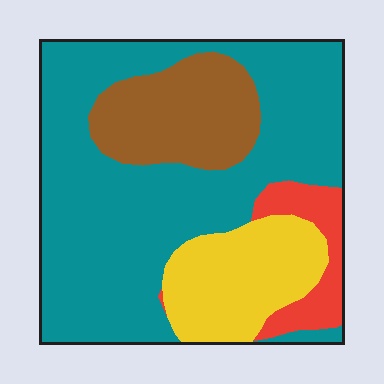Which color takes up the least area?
Red, at roughly 10%.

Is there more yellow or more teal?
Teal.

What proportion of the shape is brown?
Brown takes up about one sixth (1/6) of the shape.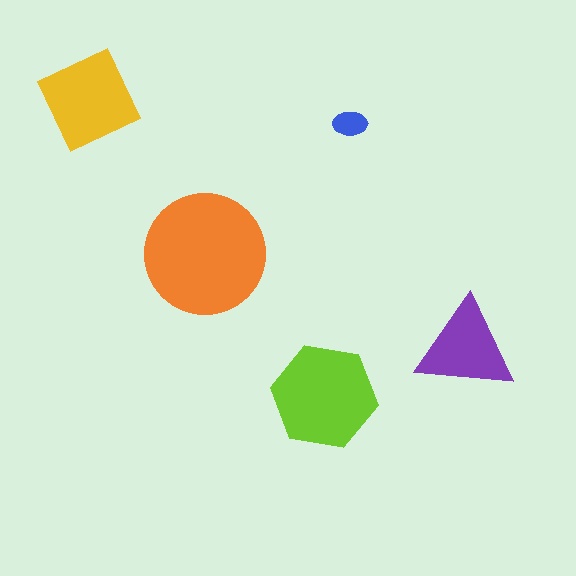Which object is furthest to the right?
The purple triangle is rightmost.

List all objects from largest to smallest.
The orange circle, the lime hexagon, the yellow square, the purple triangle, the blue ellipse.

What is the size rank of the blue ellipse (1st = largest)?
5th.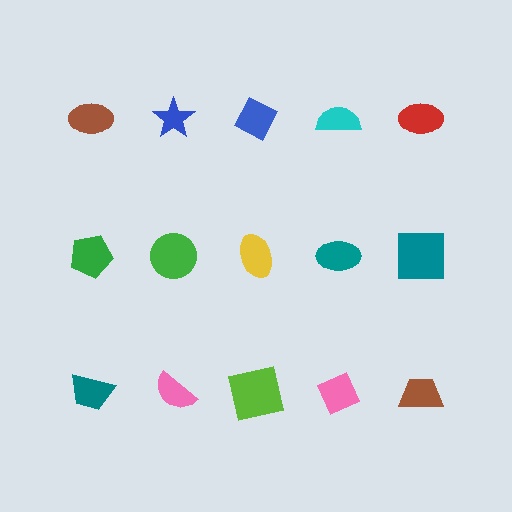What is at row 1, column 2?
A blue star.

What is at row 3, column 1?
A teal trapezoid.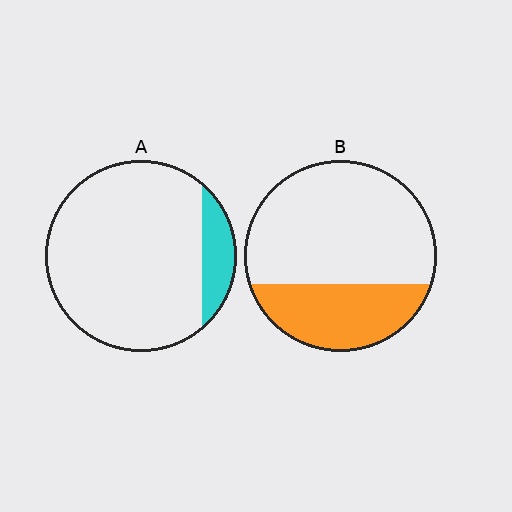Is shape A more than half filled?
No.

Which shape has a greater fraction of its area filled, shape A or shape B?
Shape B.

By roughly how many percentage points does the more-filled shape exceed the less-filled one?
By roughly 20 percentage points (B over A).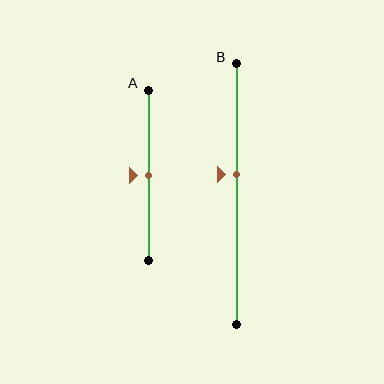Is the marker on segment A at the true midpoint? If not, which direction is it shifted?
Yes, the marker on segment A is at the true midpoint.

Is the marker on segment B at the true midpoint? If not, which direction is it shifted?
No, the marker on segment B is shifted upward by about 8% of the segment length.